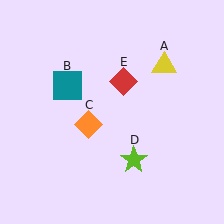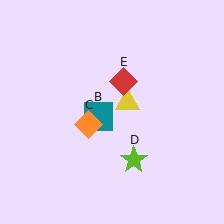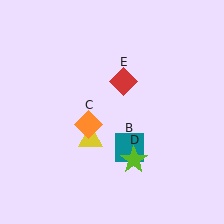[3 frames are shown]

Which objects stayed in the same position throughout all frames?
Orange diamond (object C) and lime star (object D) and red diamond (object E) remained stationary.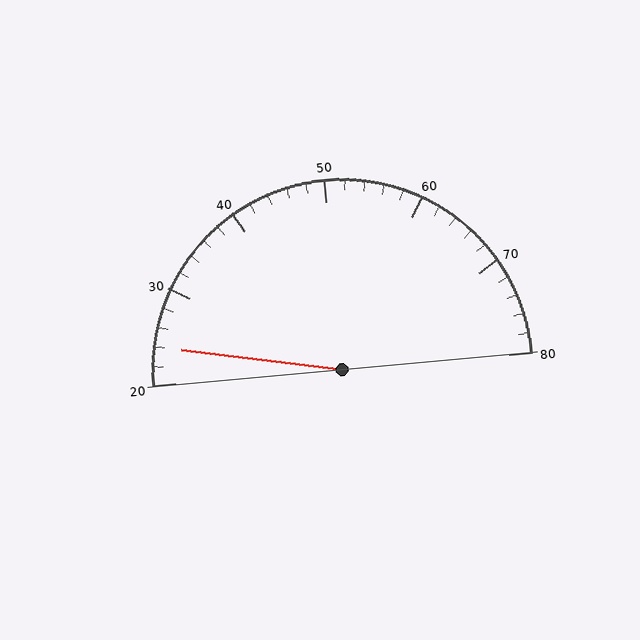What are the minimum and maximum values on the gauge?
The gauge ranges from 20 to 80.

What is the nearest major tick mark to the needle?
The nearest major tick mark is 20.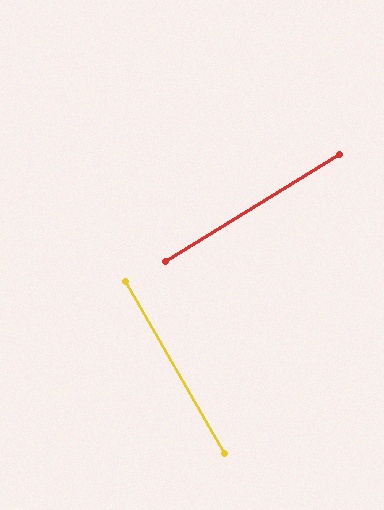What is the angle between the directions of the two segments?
Approximately 88 degrees.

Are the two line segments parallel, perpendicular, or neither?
Perpendicular — they meet at approximately 88°.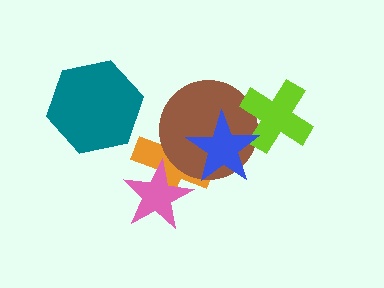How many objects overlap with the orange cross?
3 objects overlap with the orange cross.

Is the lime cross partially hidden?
Yes, it is partially covered by another shape.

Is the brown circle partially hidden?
Yes, it is partially covered by another shape.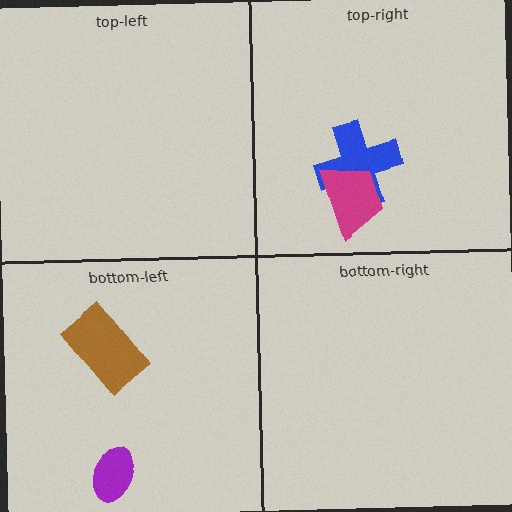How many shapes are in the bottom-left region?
2.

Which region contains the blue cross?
The top-right region.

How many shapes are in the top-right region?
2.